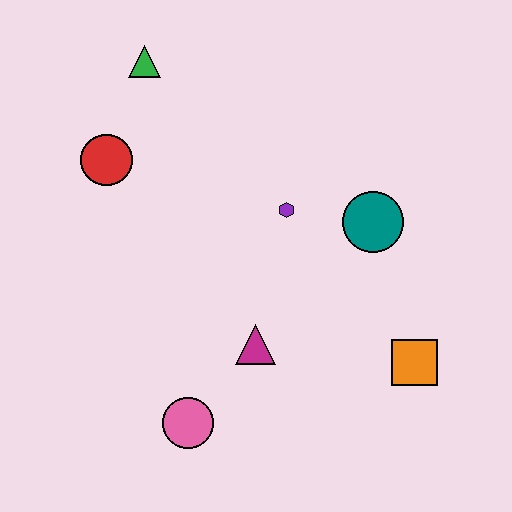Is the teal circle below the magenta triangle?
No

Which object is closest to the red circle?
The green triangle is closest to the red circle.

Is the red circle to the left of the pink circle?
Yes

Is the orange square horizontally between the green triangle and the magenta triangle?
No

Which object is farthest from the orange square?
The green triangle is farthest from the orange square.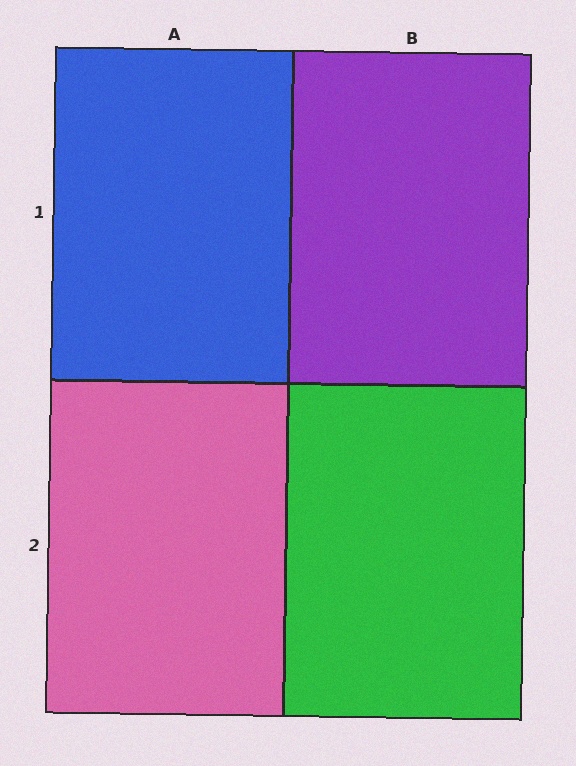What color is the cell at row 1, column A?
Blue.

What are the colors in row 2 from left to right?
Pink, green.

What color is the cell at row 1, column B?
Purple.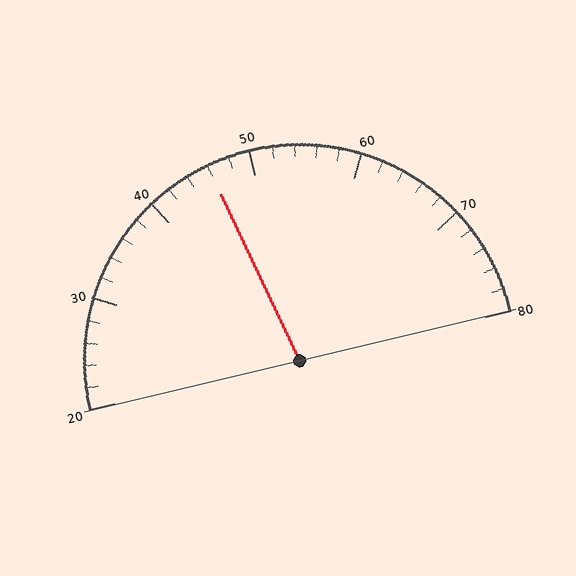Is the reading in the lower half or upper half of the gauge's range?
The reading is in the lower half of the range (20 to 80).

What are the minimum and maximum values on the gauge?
The gauge ranges from 20 to 80.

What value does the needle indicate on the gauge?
The needle indicates approximately 46.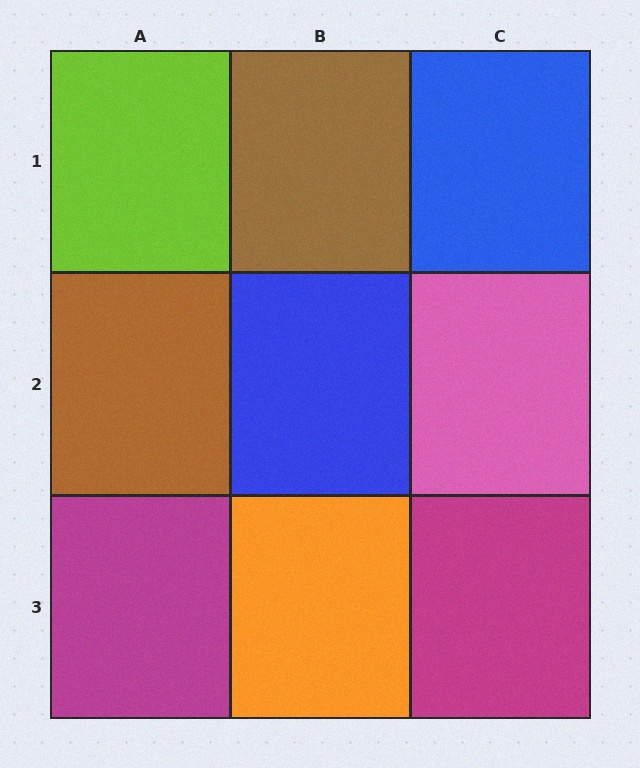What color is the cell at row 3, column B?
Orange.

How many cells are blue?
2 cells are blue.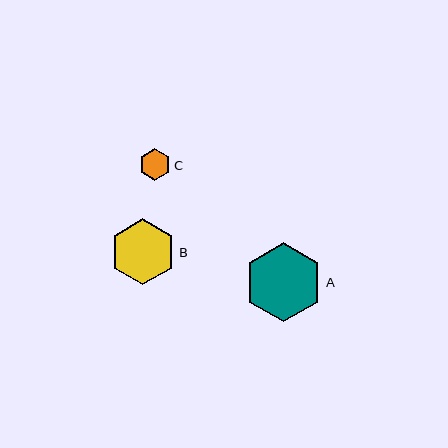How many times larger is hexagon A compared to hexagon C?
Hexagon A is approximately 2.5 times the size of hexagon C.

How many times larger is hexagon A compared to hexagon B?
Hexagon A is approximately 1.2 times the size of hexagon B.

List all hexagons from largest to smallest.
From largest to smallest: A, B, C.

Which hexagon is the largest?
Hexagon A is the largest with a size of approximately 79 pixels.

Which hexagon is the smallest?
Hexagon C is the smallest with a size of approximately 31 pixels.